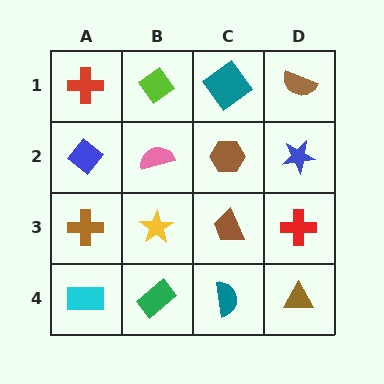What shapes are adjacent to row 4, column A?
A brown cross (row 3, column A), a green rectangle (row 4, column B).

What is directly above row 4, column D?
A red cross.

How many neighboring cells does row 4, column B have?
3.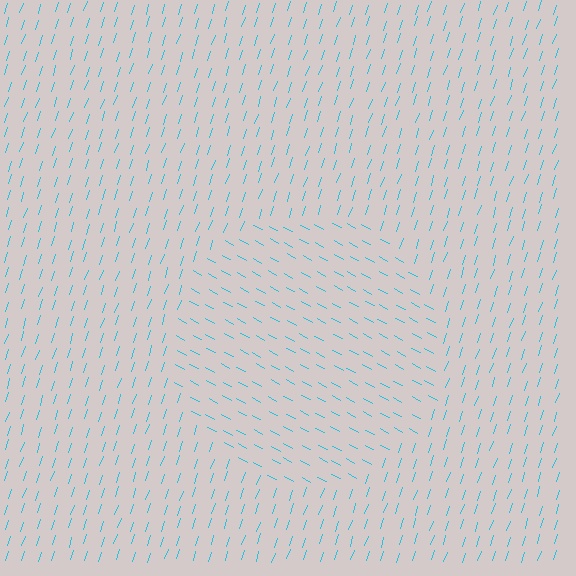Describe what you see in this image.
The image is filled with small cyan line segments. A circle region in the image has lines oriented differently from the surrounding lines, creating a visible texture boundary.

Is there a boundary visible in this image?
Yes, there is a texture boundary formed by a change in line orientation.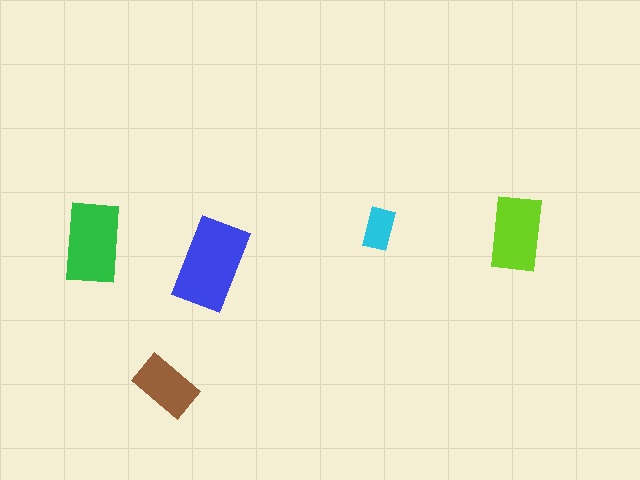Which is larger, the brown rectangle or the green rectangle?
The green one.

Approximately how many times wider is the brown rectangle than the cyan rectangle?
About 1.5 times wider.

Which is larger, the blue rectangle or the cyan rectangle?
The blue one.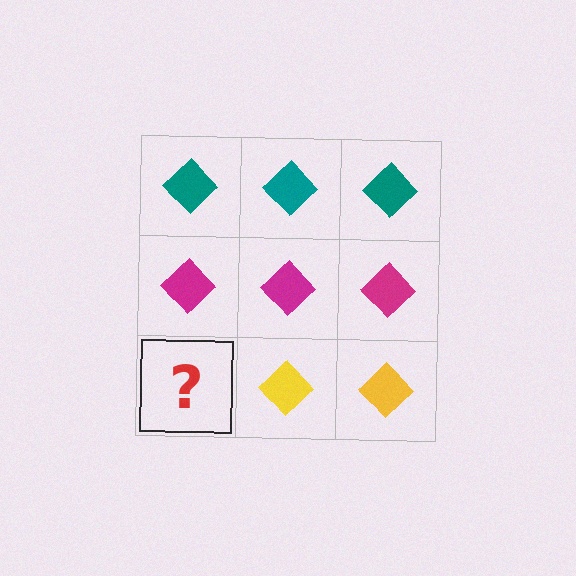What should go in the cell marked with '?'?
The missing cell should contain a yellow diamond.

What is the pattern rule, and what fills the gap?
The rule is that each row has a consistent color. The gap should be filled with a yellow diamond.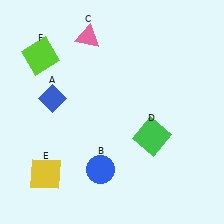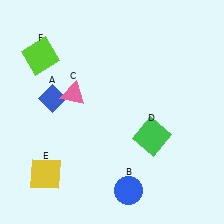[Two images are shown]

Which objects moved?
The objects that moved are: the blue circle (B), the pink triangle (C).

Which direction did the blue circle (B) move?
The blue circle (B) moved right.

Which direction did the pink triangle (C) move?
The pink triangle (C) moved down.